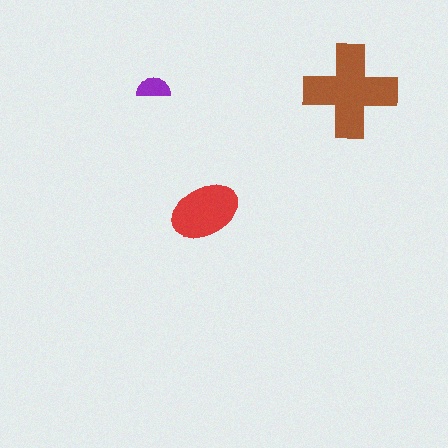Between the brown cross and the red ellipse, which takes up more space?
The brown cross.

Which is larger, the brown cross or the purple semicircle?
The brown cross.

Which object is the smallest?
The purple semicircle.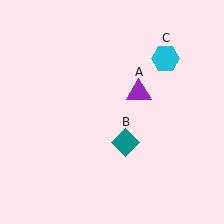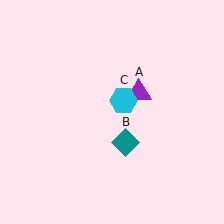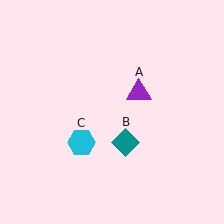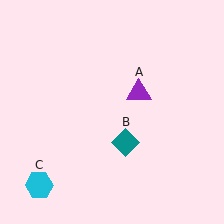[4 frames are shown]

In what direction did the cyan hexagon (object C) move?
The cyan hexagon (object C) moved down and to the left.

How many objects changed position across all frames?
1 object changed position: cyan hexagon (object C).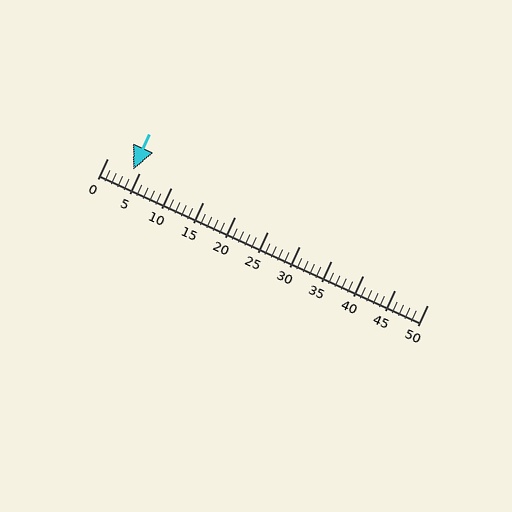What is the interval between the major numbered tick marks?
The major tick marks are spaced 5 units apart.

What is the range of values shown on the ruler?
The ruler shows values from 0 to 50.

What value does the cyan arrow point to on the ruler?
The cyan arrow points to approximately 4.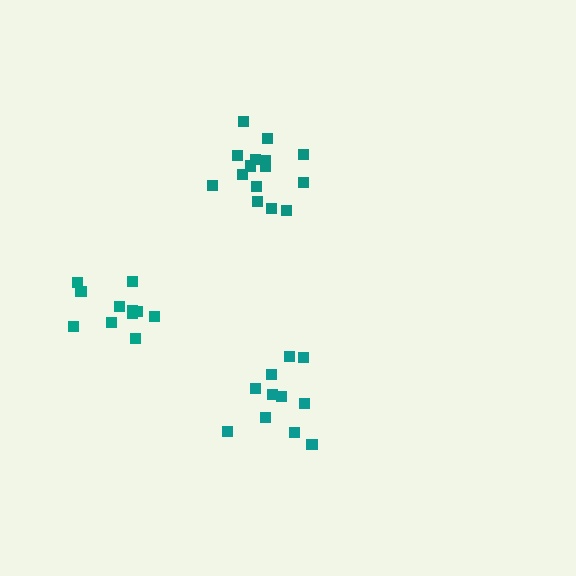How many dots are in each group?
Group 1: 15 dots, Group 2: 11 dots, Group 3: 11 dots (37 total).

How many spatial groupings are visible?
There are 3 spatial groupings.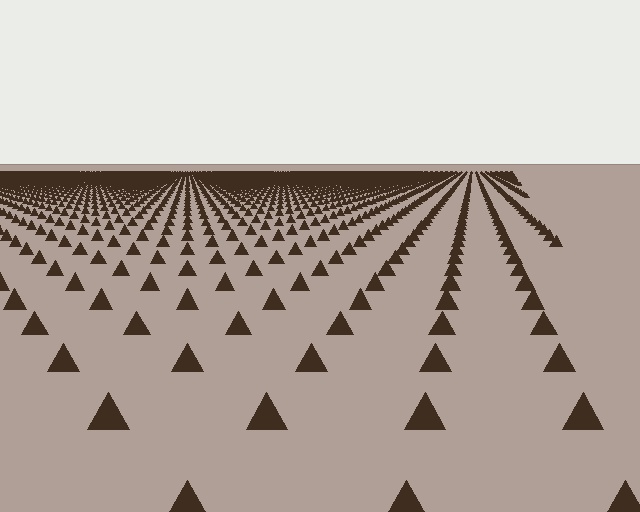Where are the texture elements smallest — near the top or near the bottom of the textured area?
Near the top.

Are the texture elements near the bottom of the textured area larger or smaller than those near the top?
Larger. Near the bottom, elements are closer to the viewer and appear at a bigger on-screen size.